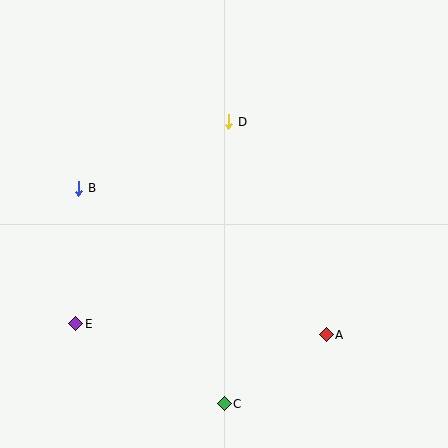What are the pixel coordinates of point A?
Point A is at (326, 335).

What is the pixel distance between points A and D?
The distance between A and D is 235 pixels.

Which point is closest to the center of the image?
Point D at (229, 122) is closest to the center.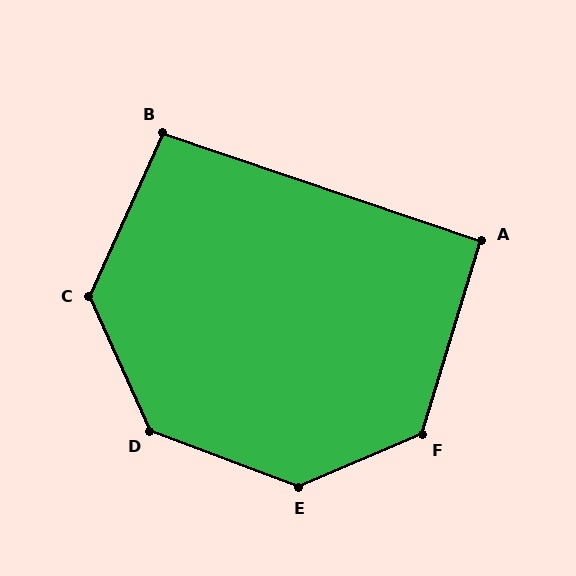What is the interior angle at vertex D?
Approximately 135 degrees (obtuse).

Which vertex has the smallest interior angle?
A, at approximately 92 degrees.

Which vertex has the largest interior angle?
E, at approximately 137 degrees.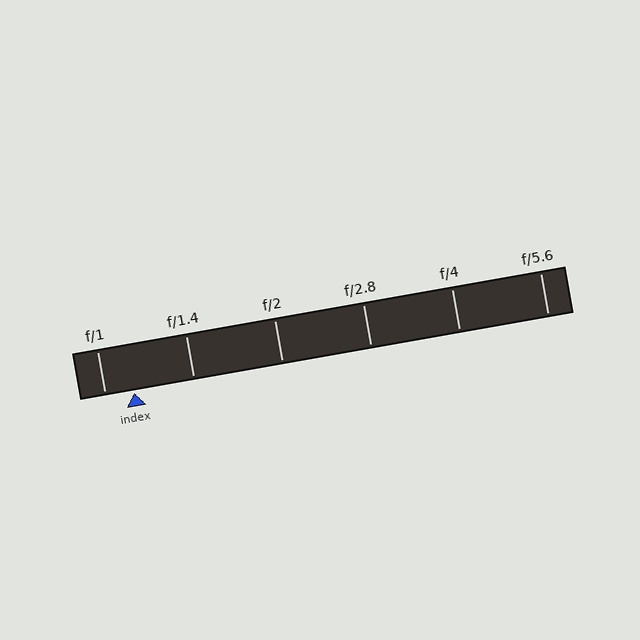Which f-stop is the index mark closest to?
The index mark is closest to f/1.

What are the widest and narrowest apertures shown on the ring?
The widest aperture shown is f/1 and the narrowest is f/5.6.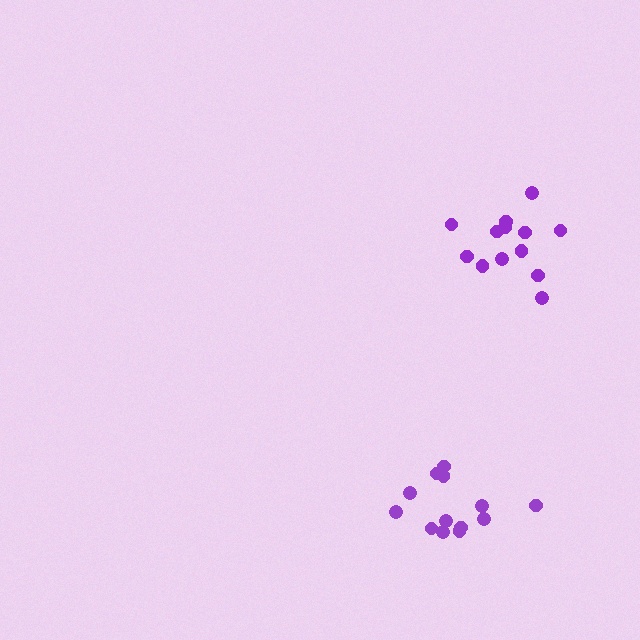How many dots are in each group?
Group 1: 13 dots, Group 2: 13 dots (26 total).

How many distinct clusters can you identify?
There are 2 distinct clusters.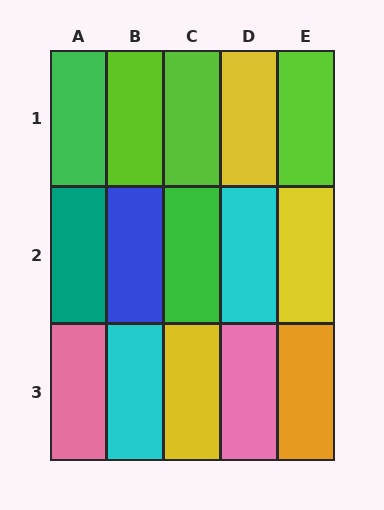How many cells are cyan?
2 cells are cyan.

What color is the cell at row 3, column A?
Pink.